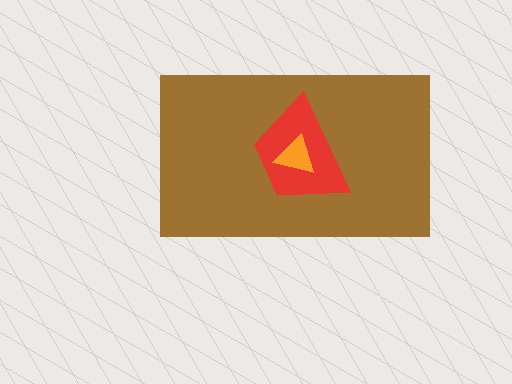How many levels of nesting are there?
3.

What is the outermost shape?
The brown rectangle.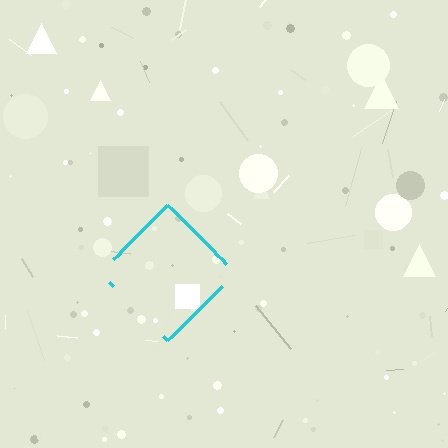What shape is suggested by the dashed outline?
The dashed outline suggests a diamond.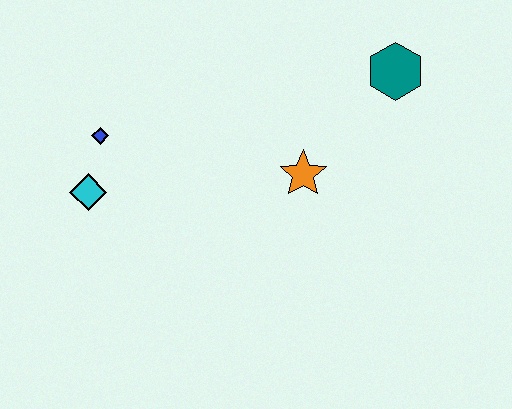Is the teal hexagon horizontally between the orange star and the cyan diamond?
No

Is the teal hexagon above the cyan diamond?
Yes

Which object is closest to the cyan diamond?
The blue diamond is closest to the cyan diamond.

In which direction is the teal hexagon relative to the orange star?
The teal hexagon is above the orange star.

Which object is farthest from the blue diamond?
The teal hexagon is farthest from the blue diamond.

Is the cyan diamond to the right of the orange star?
No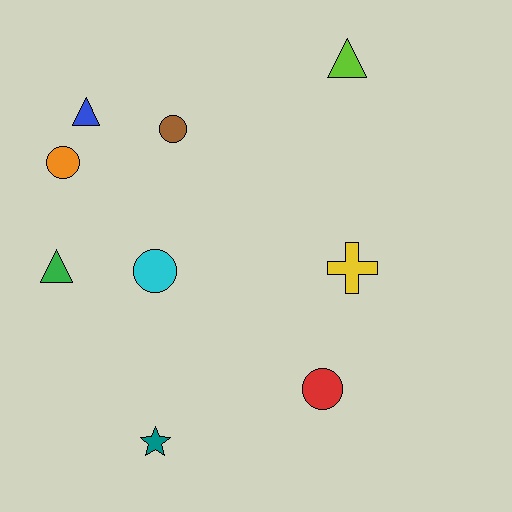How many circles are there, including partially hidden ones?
There are 4 circles.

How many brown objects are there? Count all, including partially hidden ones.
There is 1 brown object.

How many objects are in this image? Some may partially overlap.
There are 9 objects.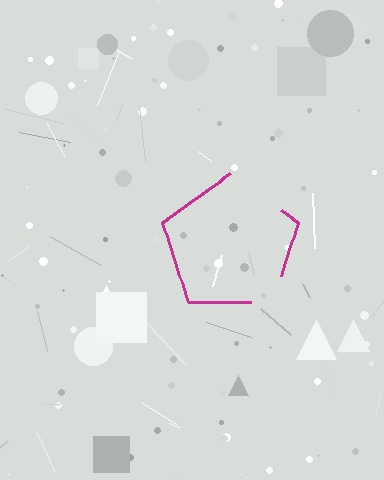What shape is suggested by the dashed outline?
The dashed outline suggests a pentagon.